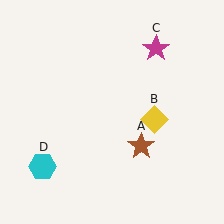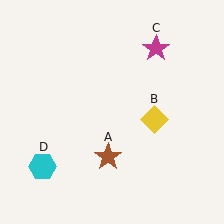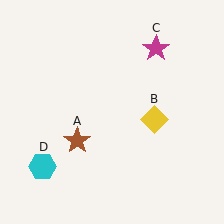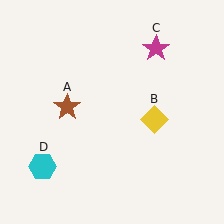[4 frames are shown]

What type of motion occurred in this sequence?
The brown star (object A) rotated clockwise around the center of the scene.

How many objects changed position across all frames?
1 object changed position: brown star (object A).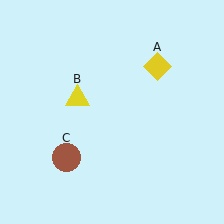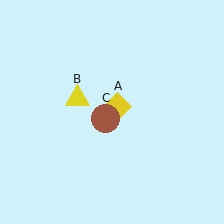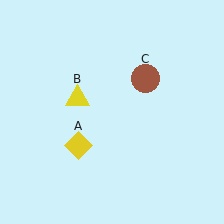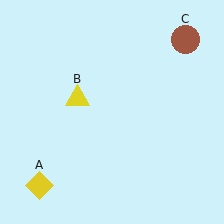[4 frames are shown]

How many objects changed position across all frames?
2 objects changed position: yellow diamond (object A), brown circle (object C).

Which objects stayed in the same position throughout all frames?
Yellow triangle (object B) remained stationary.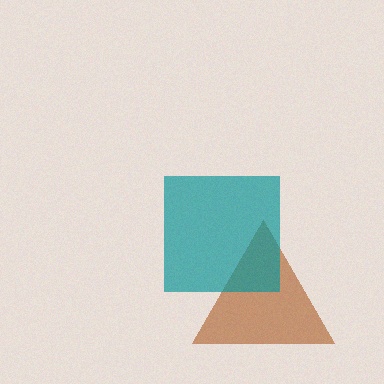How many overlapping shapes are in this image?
There are 2 overlapping shapes in the image.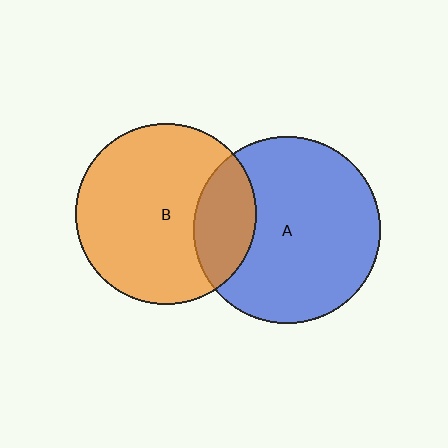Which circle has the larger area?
Circle A (blue).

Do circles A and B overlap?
Yes.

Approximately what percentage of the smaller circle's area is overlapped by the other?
Approximately 25%.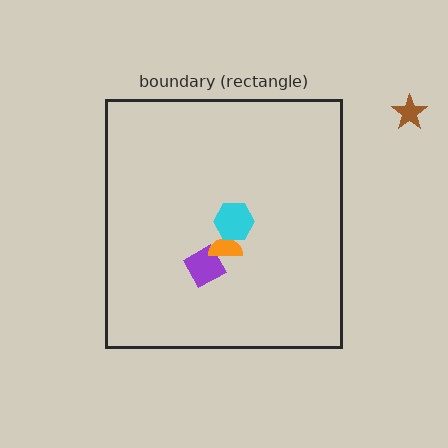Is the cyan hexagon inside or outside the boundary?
Inside.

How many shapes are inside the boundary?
3 inside, 1 outside.